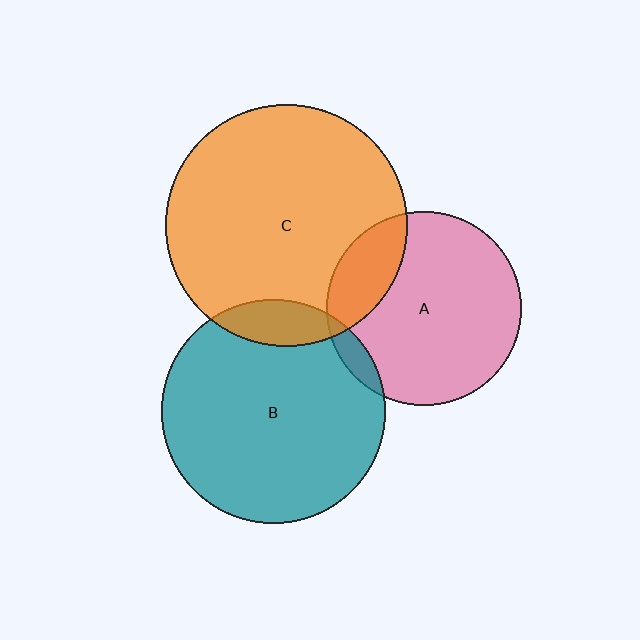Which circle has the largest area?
Circle C (orange).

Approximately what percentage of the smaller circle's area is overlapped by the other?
Approximately 10%.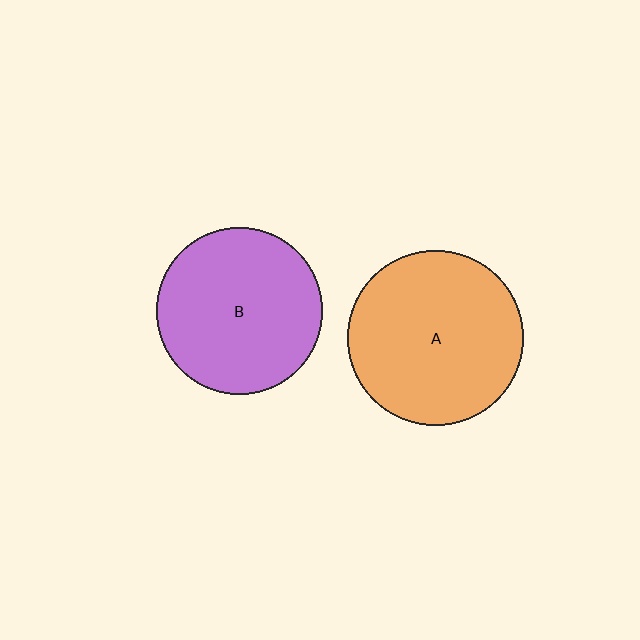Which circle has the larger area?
Circle A (orange).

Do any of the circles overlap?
No, none of the circles overlap.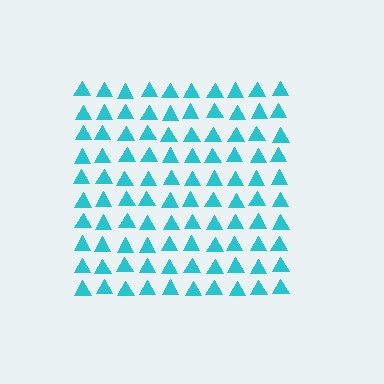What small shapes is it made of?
It is made of small triangles.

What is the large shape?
The large shape is a square.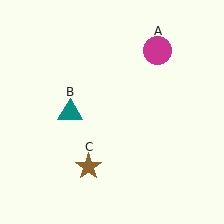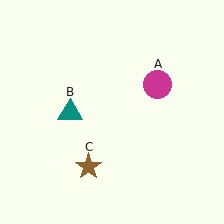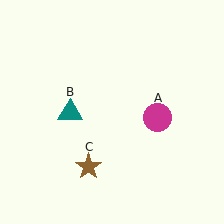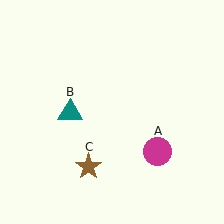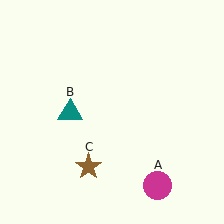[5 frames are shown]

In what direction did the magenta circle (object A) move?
The magenta circle (object A) moved down.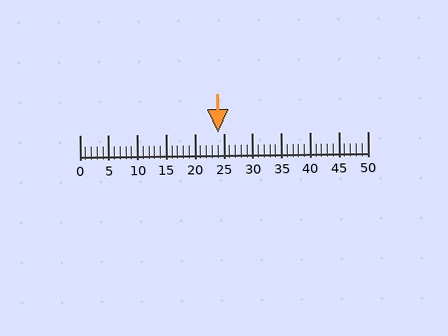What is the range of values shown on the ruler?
The ruler shows values from 0 to 50.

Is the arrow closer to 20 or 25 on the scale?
The arrow is closer to 25.